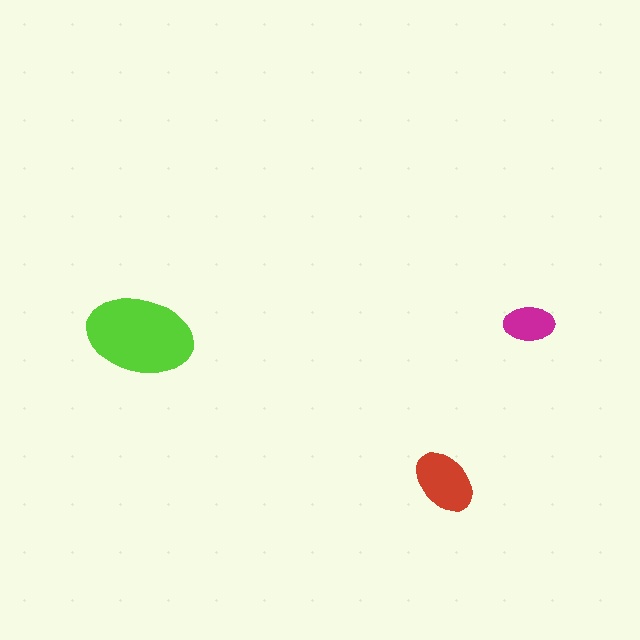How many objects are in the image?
There are 3 objects in the image.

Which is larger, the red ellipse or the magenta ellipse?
The red one.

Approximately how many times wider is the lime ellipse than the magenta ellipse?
About 2 times wider.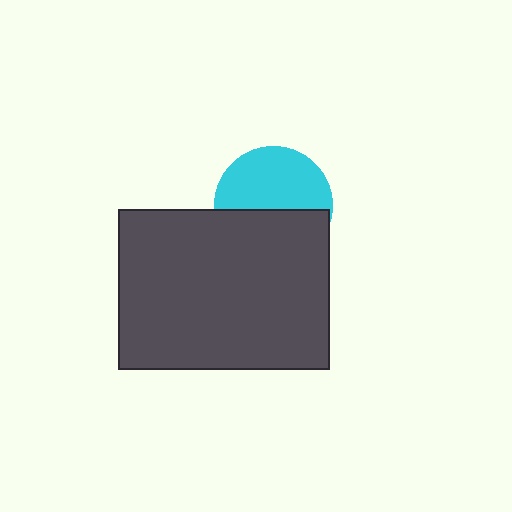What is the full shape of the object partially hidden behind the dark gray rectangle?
The partially hidden object is a cyan circle.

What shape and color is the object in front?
The object in front is a dark gray rectangle.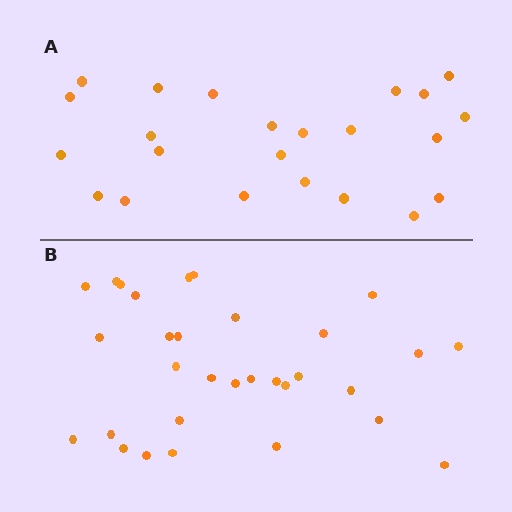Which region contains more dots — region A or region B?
Region B (the bottom region) has more dots.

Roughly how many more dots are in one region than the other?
Region B has roughly 8 or so more dots than region A.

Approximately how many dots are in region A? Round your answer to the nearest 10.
About 20 dots. (The exact count is 23, which rounds to 20.)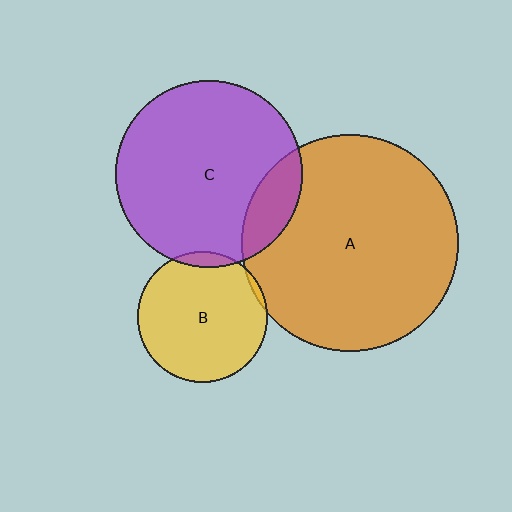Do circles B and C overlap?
Yes.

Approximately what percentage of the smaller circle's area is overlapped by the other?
Approximately 5%.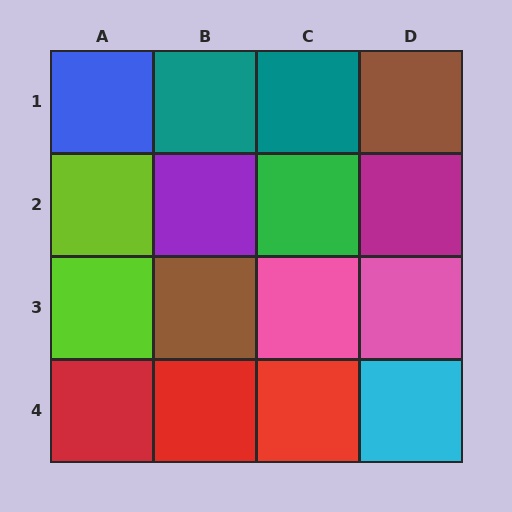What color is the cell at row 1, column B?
Teal.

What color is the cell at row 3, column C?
Pink.